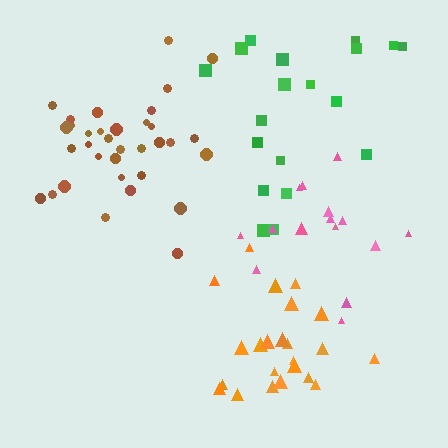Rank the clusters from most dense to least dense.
brown, orange, pink, green.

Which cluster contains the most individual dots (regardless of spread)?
Brown (35).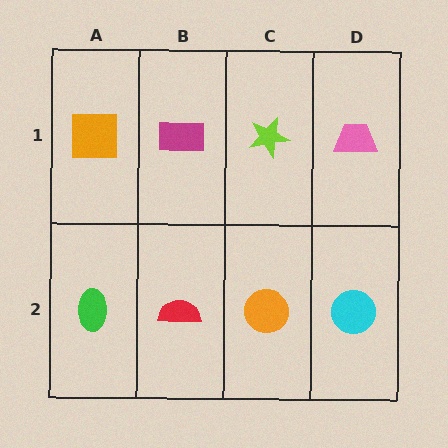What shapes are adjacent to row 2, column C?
A lime star (row 1, column C), a red semicircle (row 2, column B), a cyan circle (row 2, column D).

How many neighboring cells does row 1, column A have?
2.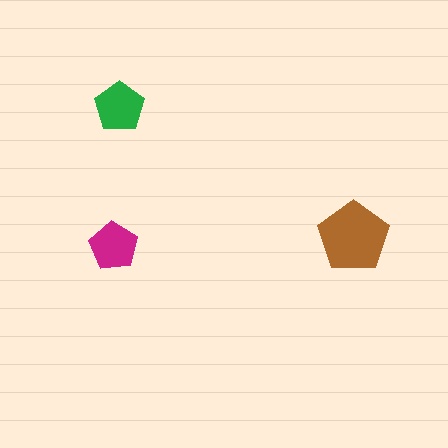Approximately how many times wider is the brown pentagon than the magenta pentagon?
About 1.5 times wider.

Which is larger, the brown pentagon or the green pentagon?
The brown one.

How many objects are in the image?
There are 3 objects in the image.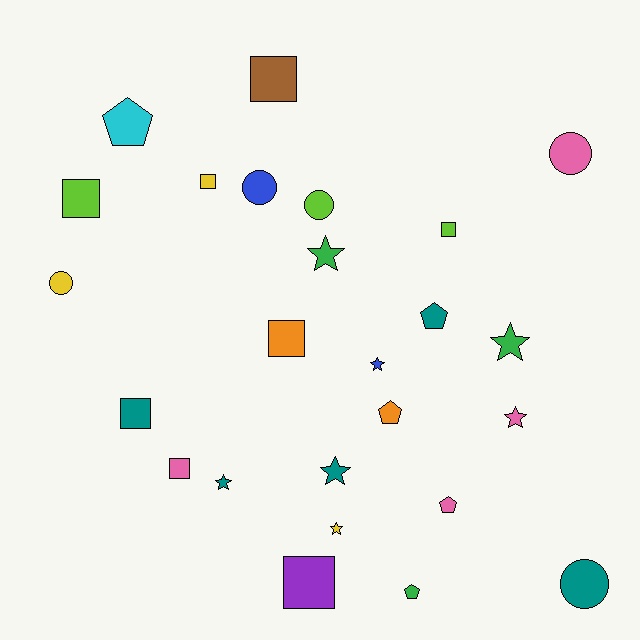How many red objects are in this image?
There are no red objects.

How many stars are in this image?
There are 7 stars.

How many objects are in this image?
There are 25 objects.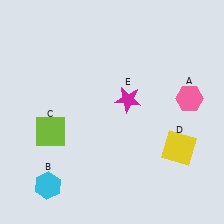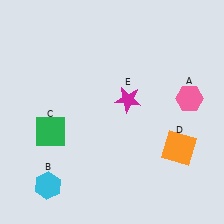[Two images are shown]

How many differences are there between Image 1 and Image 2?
There are 2 differences between the two images.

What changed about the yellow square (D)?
In Image 1, D is yellow. In Image 2, it changed to orange.